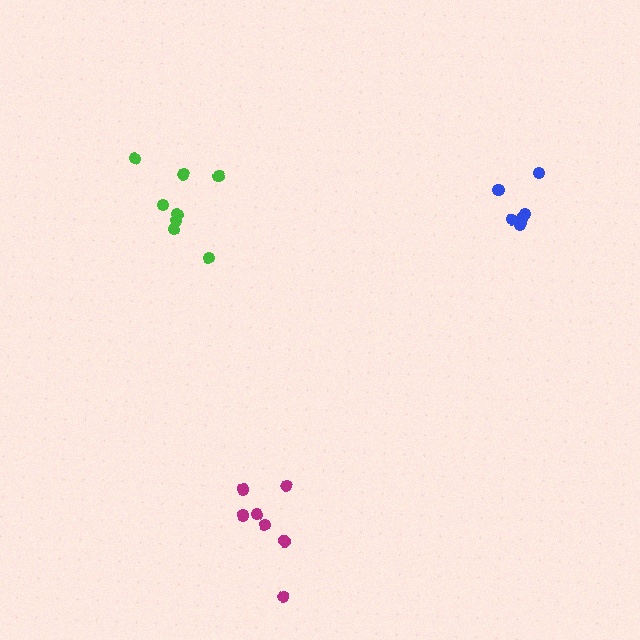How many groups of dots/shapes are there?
There are 3 groups.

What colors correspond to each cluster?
The clusters are colored: blue, green, magenta.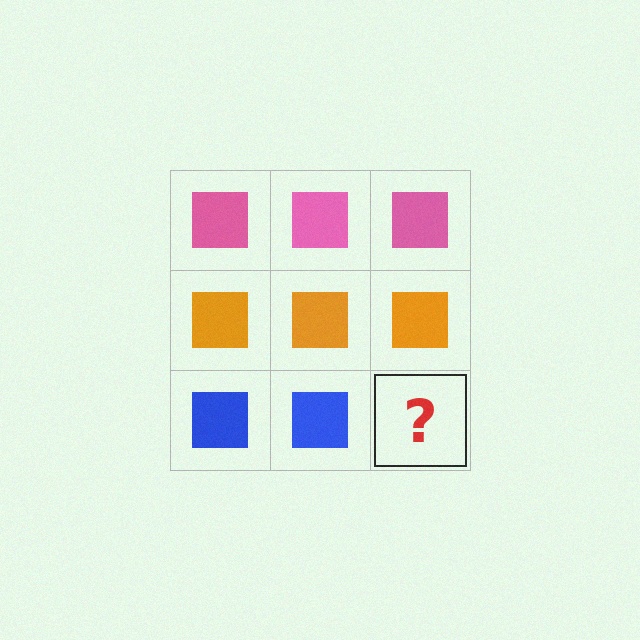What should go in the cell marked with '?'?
The missing cell should contain a blue square.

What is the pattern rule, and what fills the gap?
The rule is that each row has a consistent color. The gap should be filled with a blue square.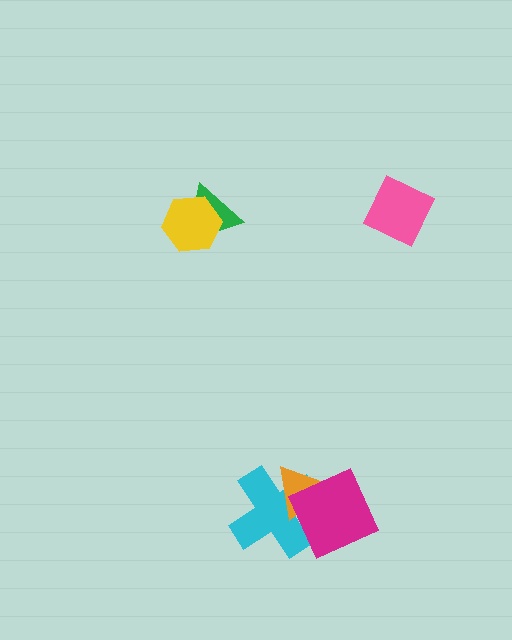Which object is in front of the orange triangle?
The magenta diamond is in front of the orange triangle.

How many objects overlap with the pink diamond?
0 objects overlap with the pink diamond.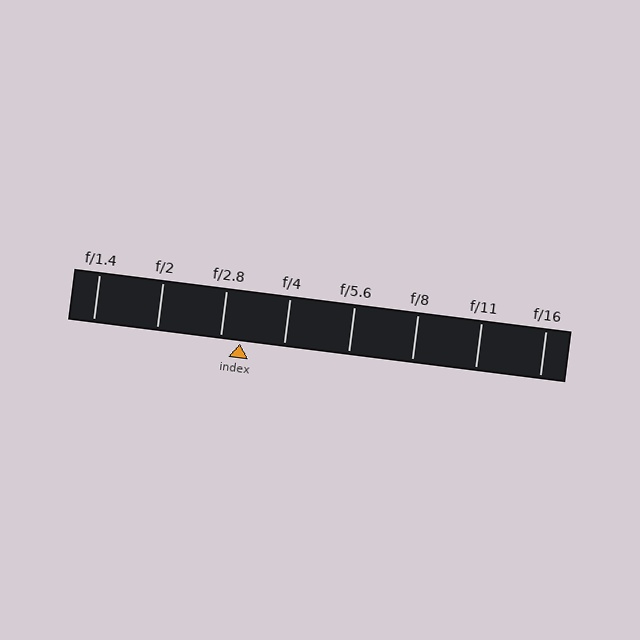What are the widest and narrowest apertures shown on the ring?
The widest aperture shown is f/1.4 and the narrowest is f/16.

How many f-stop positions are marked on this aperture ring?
There are 8 f-stop positions marked.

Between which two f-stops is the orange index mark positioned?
The index mark is between f/2.8 and f/4.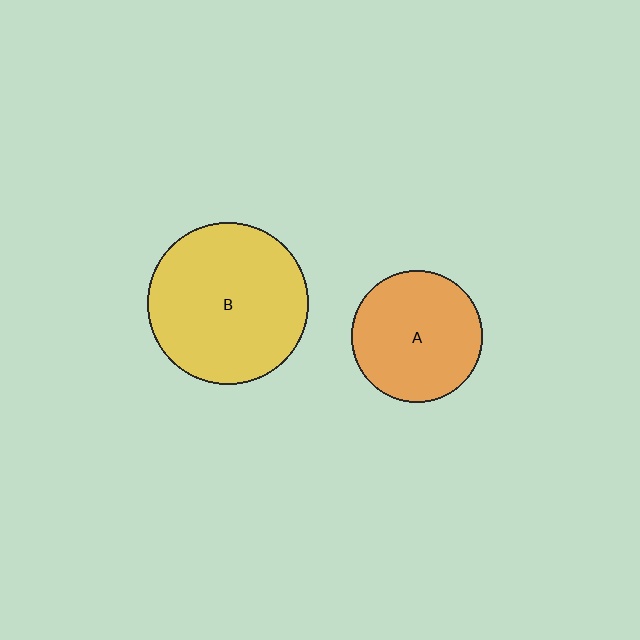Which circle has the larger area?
Circle B (yellow).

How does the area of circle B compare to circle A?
Approximately 1.5 times.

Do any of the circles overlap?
No, none of the circles overlap.